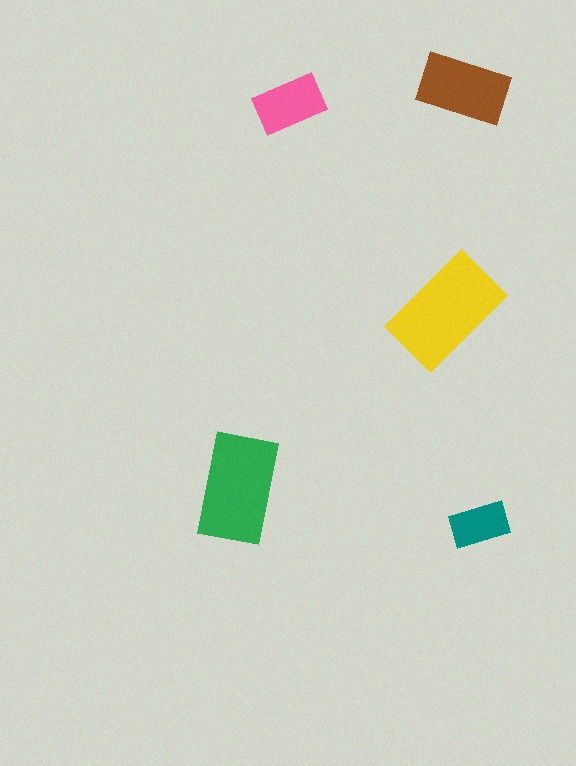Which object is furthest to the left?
The green rectangle is leftmost.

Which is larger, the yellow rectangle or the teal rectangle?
The yellow one.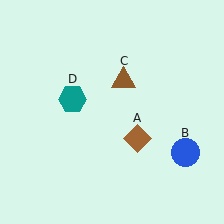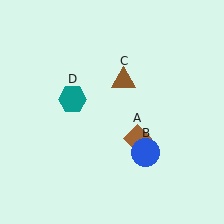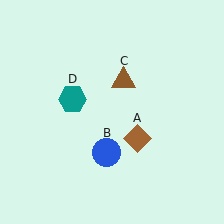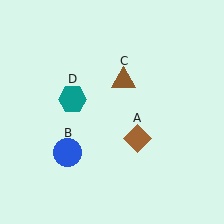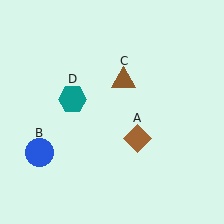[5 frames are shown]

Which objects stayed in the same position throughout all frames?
Brown diamond (object A) and brown triangle (object C) and teal hexagon (object D) remained stationary.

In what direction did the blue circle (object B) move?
The blue circle (object B) moved left.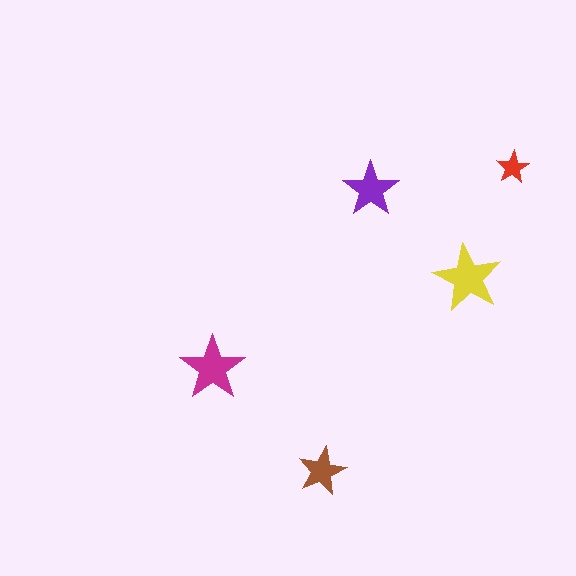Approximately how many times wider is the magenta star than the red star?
About 2 times wider.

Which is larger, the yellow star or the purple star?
The yellow one.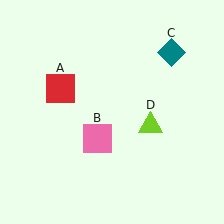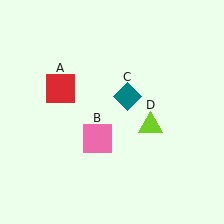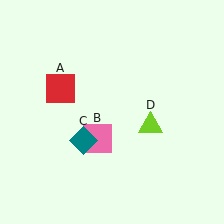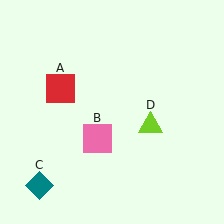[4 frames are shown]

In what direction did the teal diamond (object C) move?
The teal diamond (object C) moved down and to the left.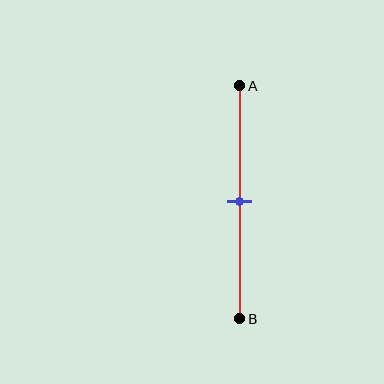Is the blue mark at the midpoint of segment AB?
Yes, the mark is approximately at the midpoint.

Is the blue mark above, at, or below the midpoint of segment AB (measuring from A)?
The blue mark is approximately at the midpoint of segment AB.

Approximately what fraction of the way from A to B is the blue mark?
The blue mark is approximately 50% of the way from A to B.